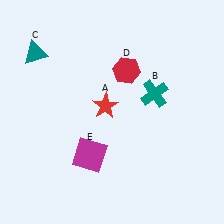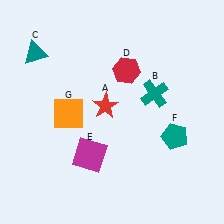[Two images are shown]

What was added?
A teal pentagon (F), an orange square (G) were added in Image 2.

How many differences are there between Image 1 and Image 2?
There are 2 differences between the two images.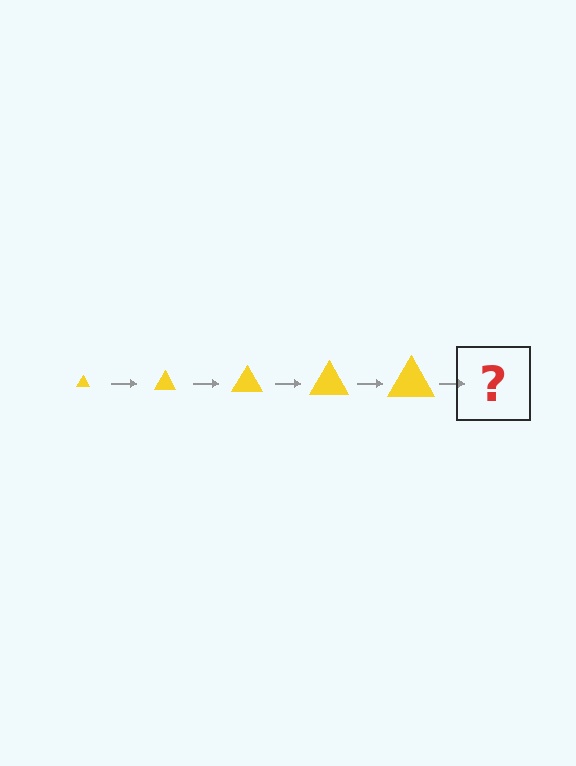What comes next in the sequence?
The next element should be a yellow triangle, larger than the previous one.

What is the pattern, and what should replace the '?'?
The pattern is that the triangle gets progressively larger each step. The '?' should be a yellow triangle, larger than the previous one.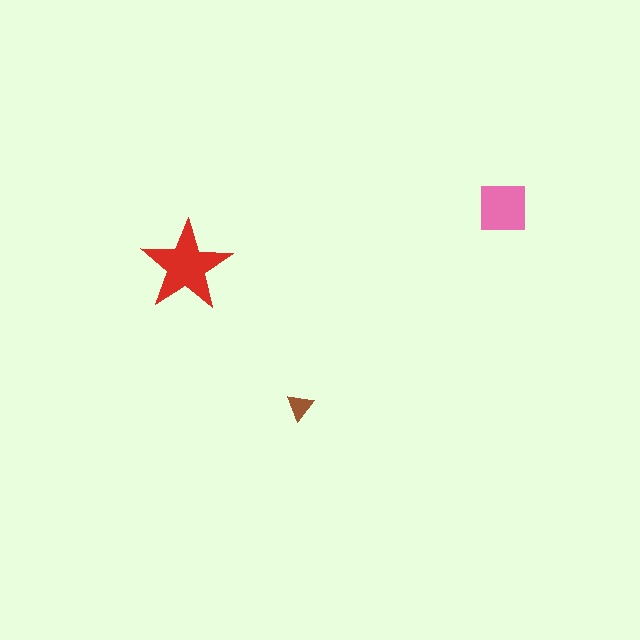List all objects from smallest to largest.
The brown triangle, the pink square, the red star.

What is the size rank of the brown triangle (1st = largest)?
3rd.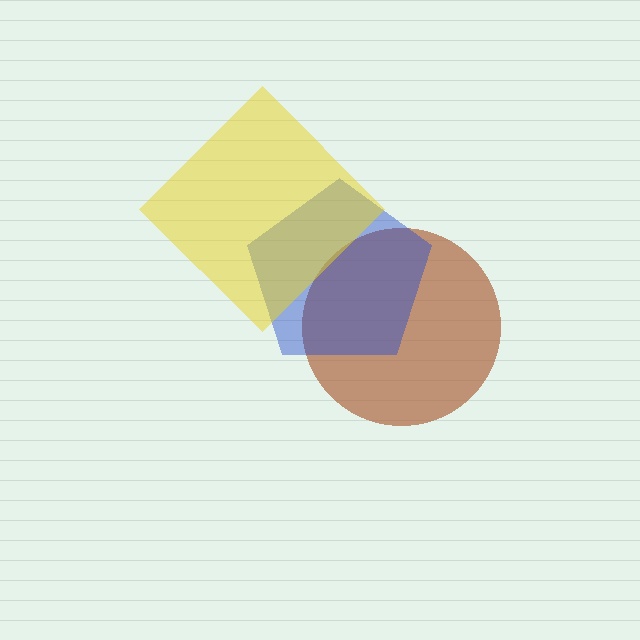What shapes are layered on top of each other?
The layered shapes are: a brown circle, a blue pentagon, a yellow diamond.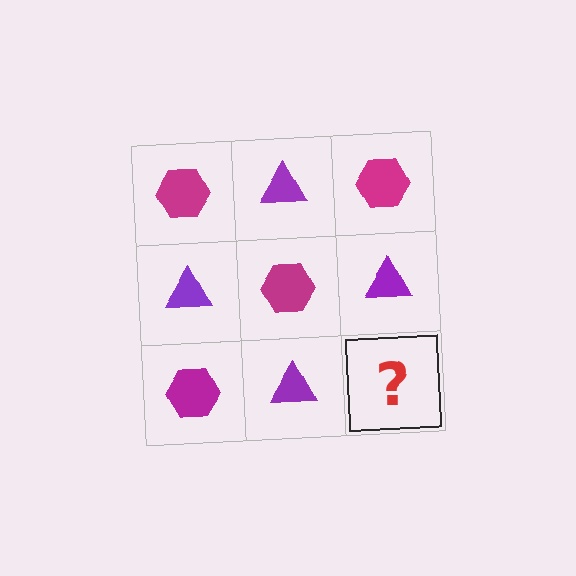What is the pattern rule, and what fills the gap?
The rule is that it alternates magenta hexagon and purple triangle in a checkerboard pattern. The gap should be filled with a magenta hexagon.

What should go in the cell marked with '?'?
The missing cell should contain a magenta hexagon.